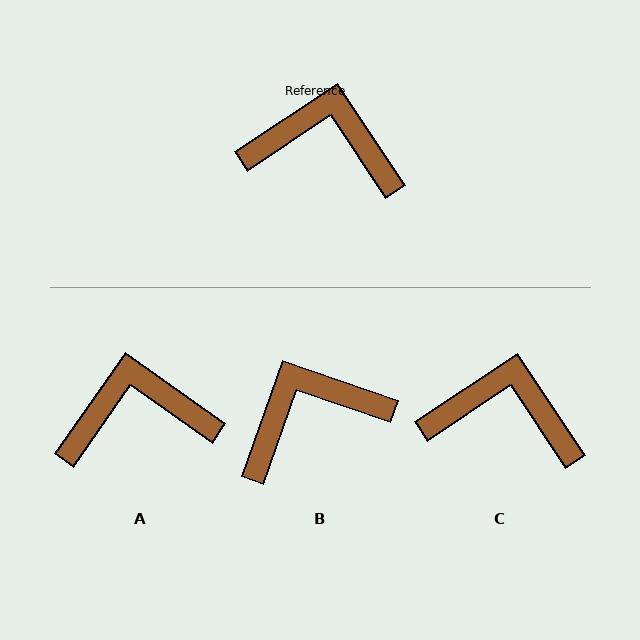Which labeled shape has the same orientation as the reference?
C.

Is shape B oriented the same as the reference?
No, it is off by about 37 degrees.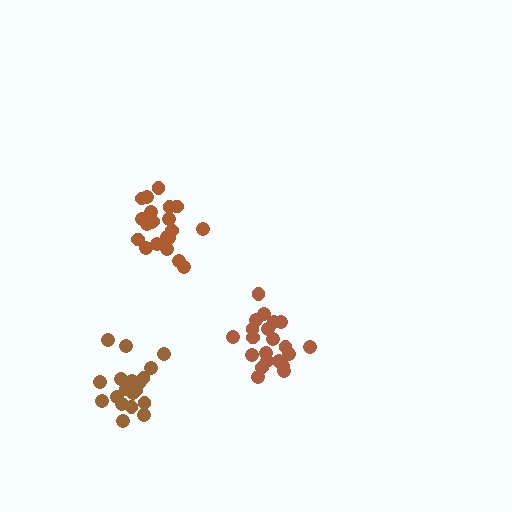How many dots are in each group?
Group 1: 21 dots, Group 2: 21 dots, Group 3: 19 dots (61 total).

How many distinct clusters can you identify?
There are 3 distinct clusters.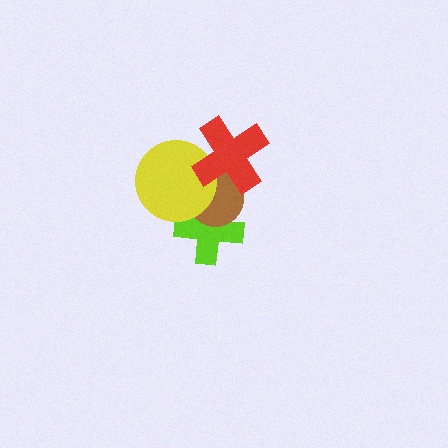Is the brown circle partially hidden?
Yes, it is partially covered by another shape.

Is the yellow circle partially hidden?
Yes, it is partially covered by another shape.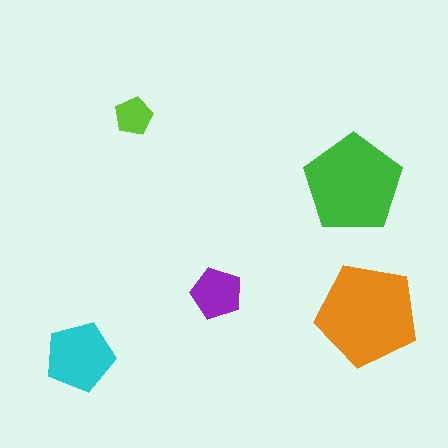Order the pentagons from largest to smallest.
the orange one, the green one, the cyan one, the purple one, the lime one.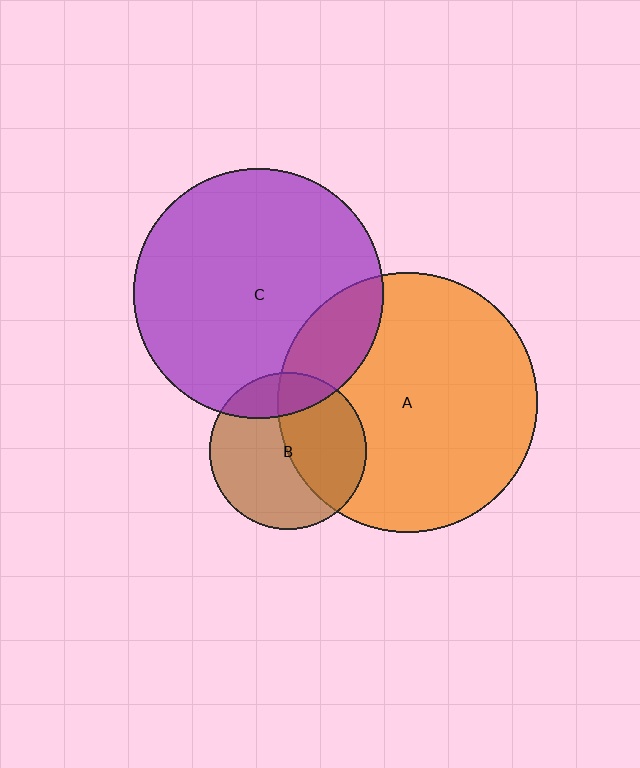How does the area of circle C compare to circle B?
Approximately 2.5 times.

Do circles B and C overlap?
Yes.